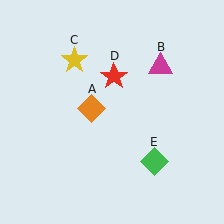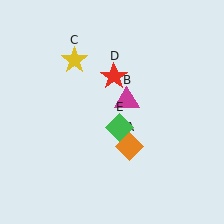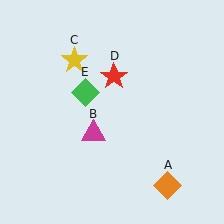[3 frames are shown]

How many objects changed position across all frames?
3 objects changed position: orange diamond (object A), magenta triangle (object B), green diamond (object E).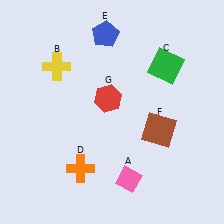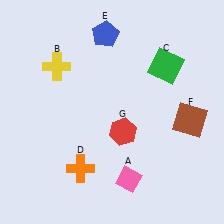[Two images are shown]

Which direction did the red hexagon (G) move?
The red hexagon (G) moved down.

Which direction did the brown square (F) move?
The brown square (F) moved right.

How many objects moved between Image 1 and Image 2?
2 objects moved between the two images.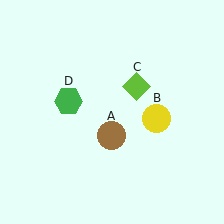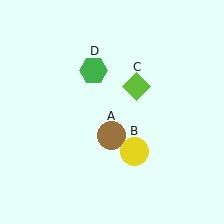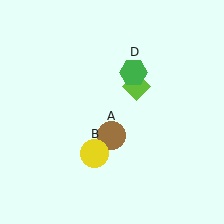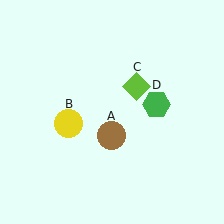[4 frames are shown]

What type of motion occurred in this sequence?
The yellow circle (object B), green hexagon (object D) rotated clockwise around the center of the scene.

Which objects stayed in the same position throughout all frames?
Brown circle (object A) and lime diamond (object C) remained stationary.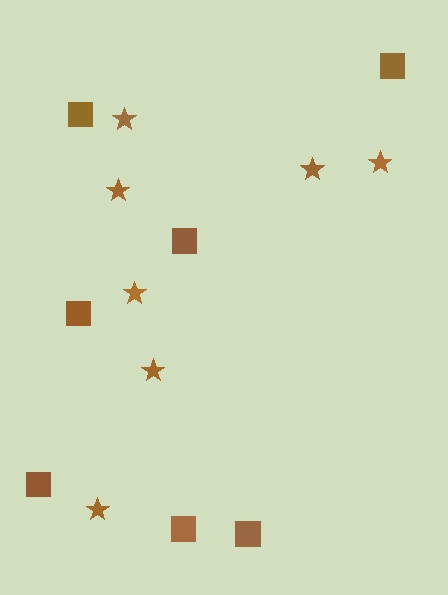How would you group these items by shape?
There are 2 groups: one group of stars (7) and one group of squares (7).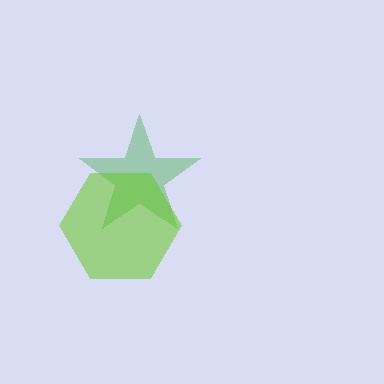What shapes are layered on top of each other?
The layered shapes are: a green star, a lime hexagon.